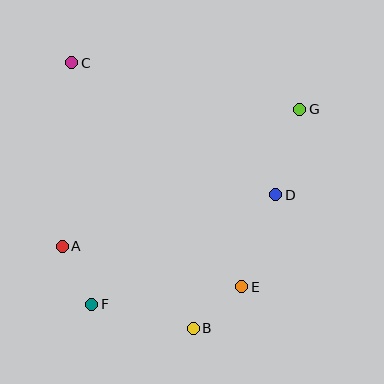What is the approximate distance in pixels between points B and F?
The distance between B and F is approximately 104 pixels.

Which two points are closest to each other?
Points B and E are closest to each other.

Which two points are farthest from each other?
Points B and C are farthest from each other.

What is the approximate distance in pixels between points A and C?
The distance between A and C is approximately 184 pixels.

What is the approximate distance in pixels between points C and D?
The distance between C and D is approximately 243 pixels.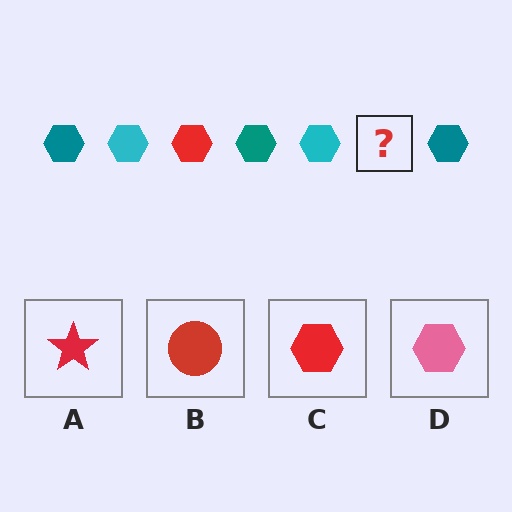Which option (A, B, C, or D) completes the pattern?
C.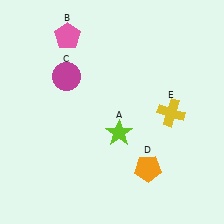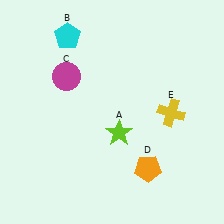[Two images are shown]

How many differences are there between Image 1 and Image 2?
There is 1 difference between the two images.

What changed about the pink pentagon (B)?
In Image 1, B is pink. In Image 2, it changed to cyan.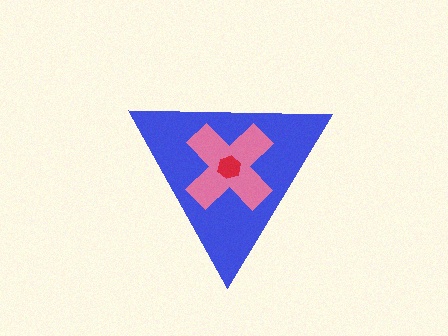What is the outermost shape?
The blue triangle.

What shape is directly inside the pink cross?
The red hexagon.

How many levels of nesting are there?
3.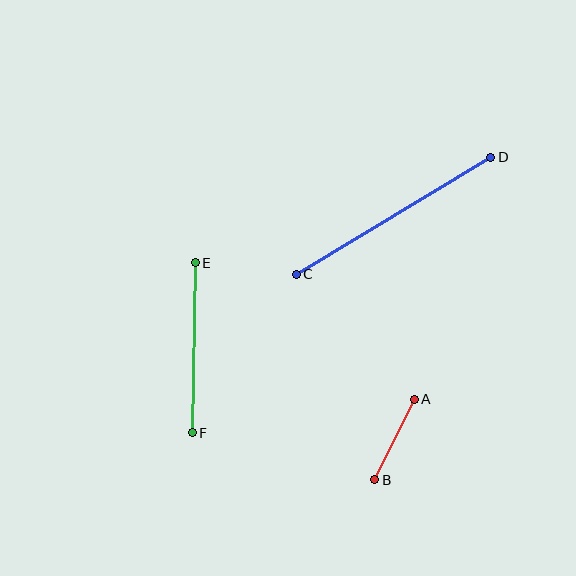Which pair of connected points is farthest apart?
Points C and D are farthest apart.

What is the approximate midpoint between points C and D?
The midpoint is at approximately (394, 216) pixels.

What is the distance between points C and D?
The distance is approximately 227 pixels.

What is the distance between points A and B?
The distance is approximately 90 pixels.